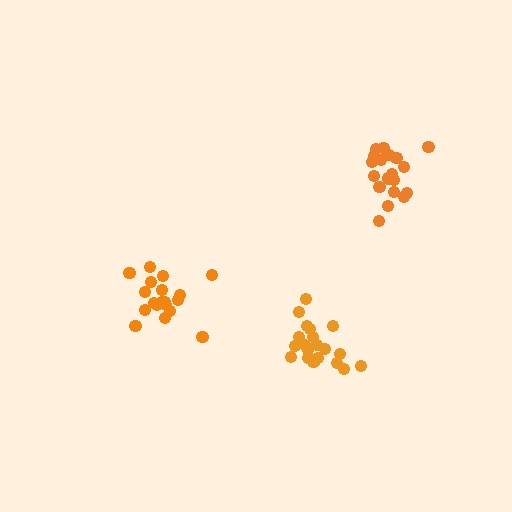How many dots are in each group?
Group 1: 19 dots, Group 2: 19 dots, Group 3: 21 dots (59 total).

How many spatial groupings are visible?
There are 3 spatial groupings.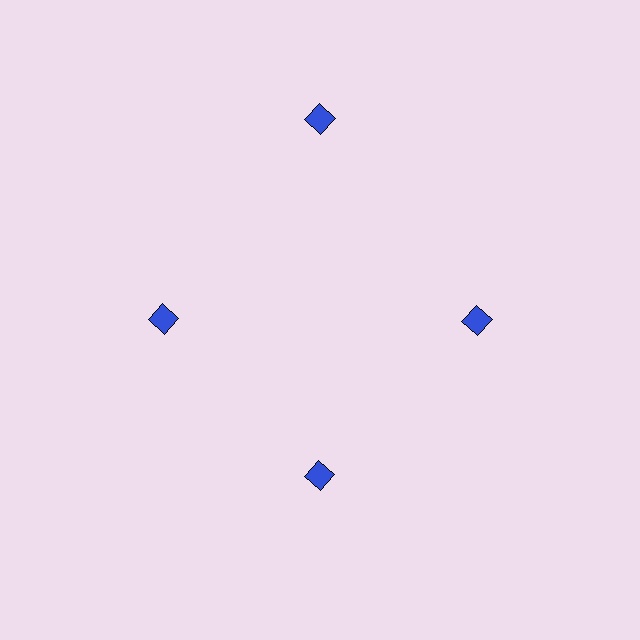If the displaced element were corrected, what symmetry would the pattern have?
It would have 4-fold rotational symmetry — the pattern would map onto itself every 90 degrees.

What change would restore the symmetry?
The symmetry would be restored by moving it inward, back onto the ring so that all 4 squares sit at equal angles and equal distance from the center.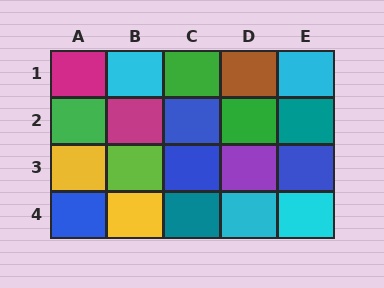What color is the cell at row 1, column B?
Cyan.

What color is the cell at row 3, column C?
Blue.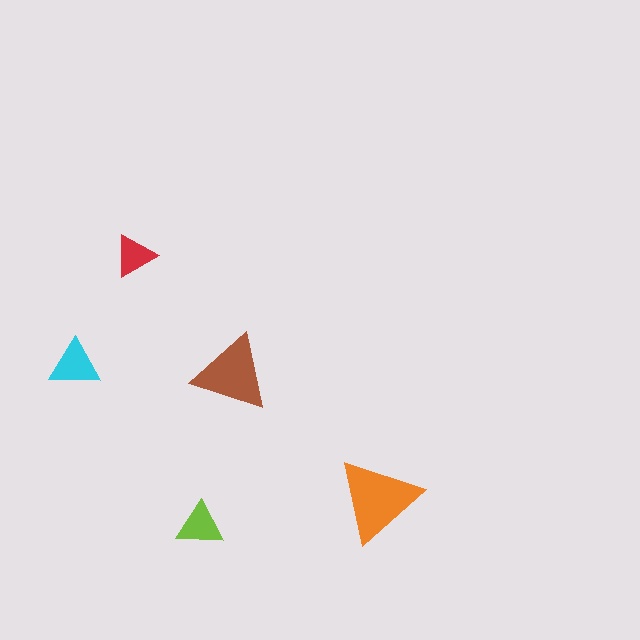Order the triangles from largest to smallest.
the orange one, the brown one, the cyan one, the lime one, the red one.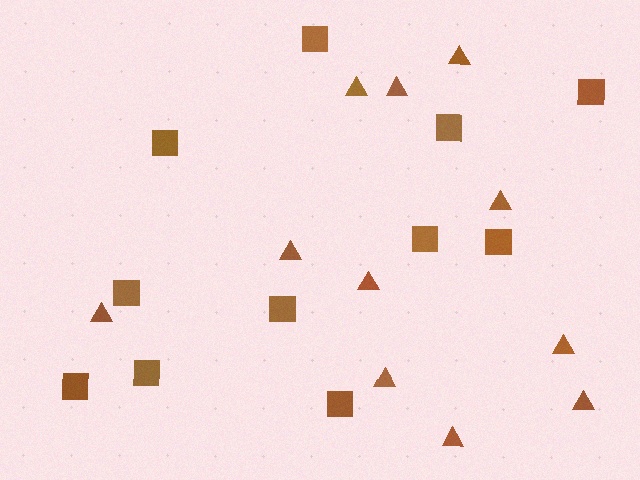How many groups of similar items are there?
There are 2 groups: one group of squares (11) and one group of triangles (11).